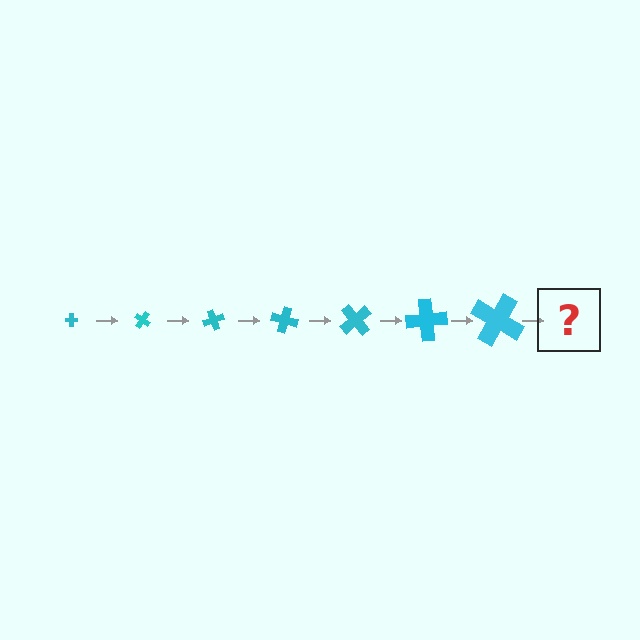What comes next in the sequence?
The next element should be a cross, larger than the previous one and rotated 245 degrees from the start.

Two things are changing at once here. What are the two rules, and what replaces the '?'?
The two rules are that the cross grows larger each step and it rotates 35 degrees each step. The '?' should be a cross, larger than the previous one and rotated 245 degrees from the start.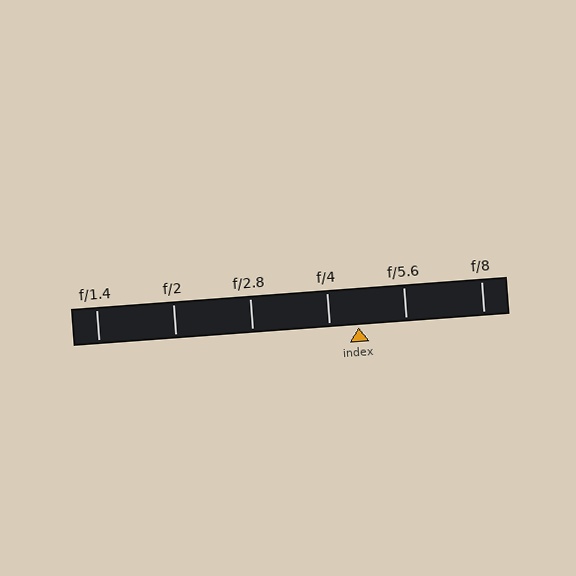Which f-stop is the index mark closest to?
The index mark is closest to f/4.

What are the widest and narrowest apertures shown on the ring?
The widest aperture shown is f/1.4 and the narrowest is f/8.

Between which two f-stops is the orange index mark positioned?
The index mark is between f/4 and f/5.6.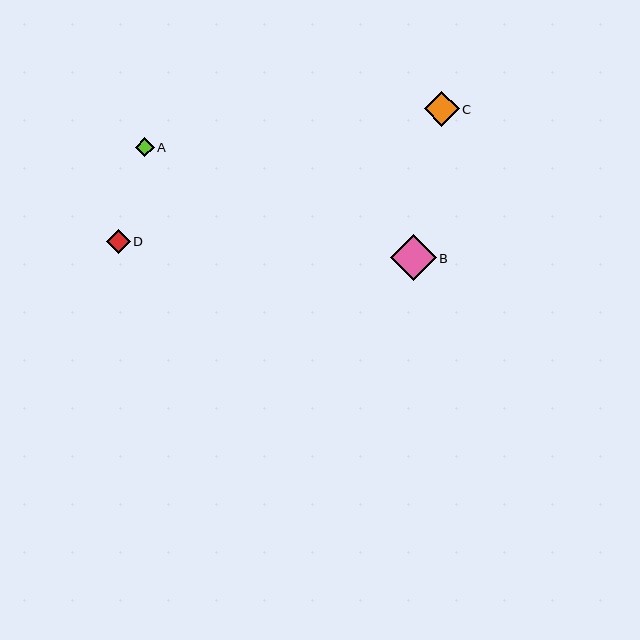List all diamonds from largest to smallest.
From largest to smallest: B, C, D, A.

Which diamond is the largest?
Diamond B is the largest with a size of approximately 46 pixels.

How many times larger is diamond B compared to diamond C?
Diamond B is approximately 1.3 times the size of diamond C.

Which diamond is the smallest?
Diamond A is the smallest with a size of approximately 19 pixels.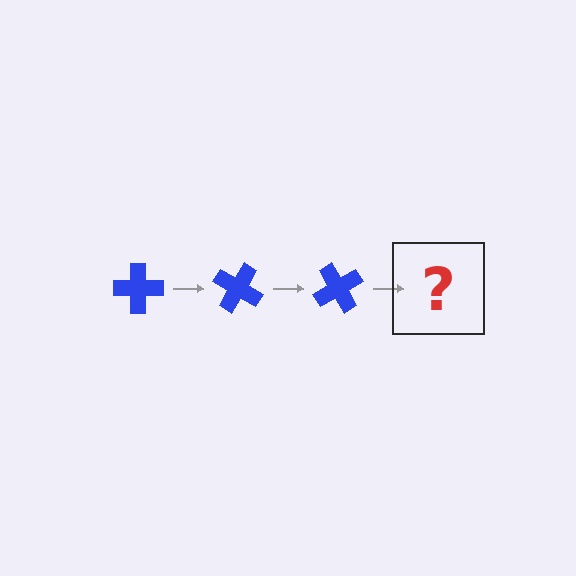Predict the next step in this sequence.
The next step is a blue cross rotated 90 degrees.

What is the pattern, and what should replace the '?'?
The pattern is that the cross rotates 30 degrees each step. The '?' should be a blue cross rotated 90 degrees.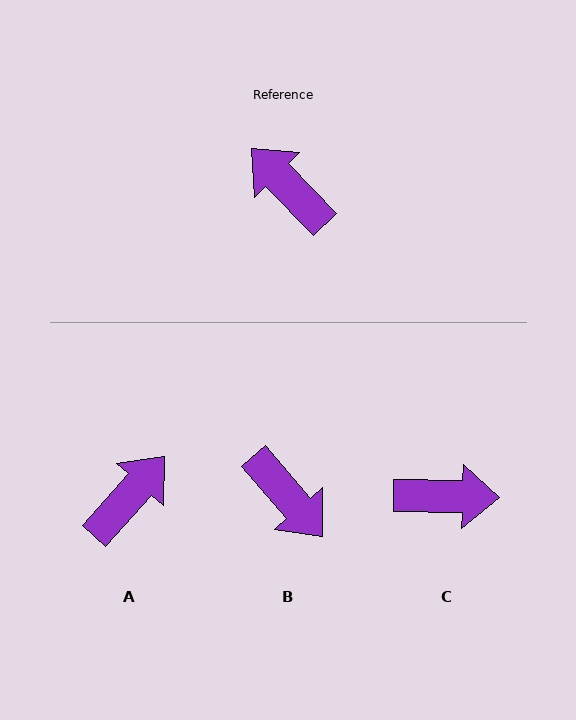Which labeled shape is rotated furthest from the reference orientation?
B, about 176 degrees away.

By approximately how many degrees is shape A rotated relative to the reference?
Approximately 86 degrees clockwise.